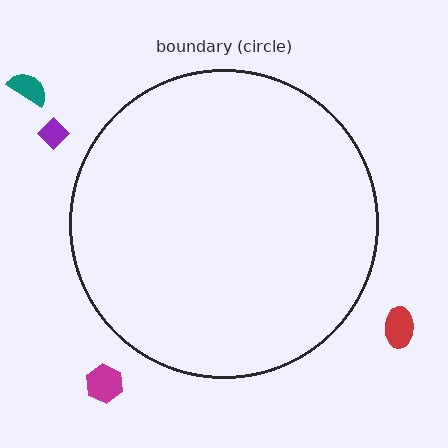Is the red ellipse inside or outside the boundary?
Outside.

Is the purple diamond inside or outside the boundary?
Outside.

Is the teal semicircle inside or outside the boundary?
Outside.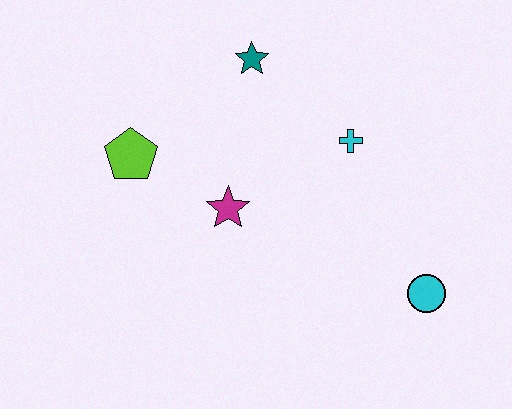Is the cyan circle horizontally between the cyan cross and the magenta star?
No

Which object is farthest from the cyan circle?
The lime pentagon is farthest from the cyan circle.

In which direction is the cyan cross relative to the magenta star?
The cyan cross is to the right of the magenta star.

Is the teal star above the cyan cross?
Yes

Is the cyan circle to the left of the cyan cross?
No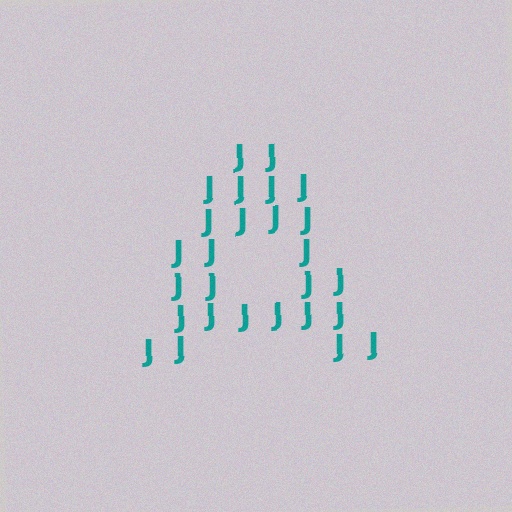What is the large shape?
The large shape is the letter A.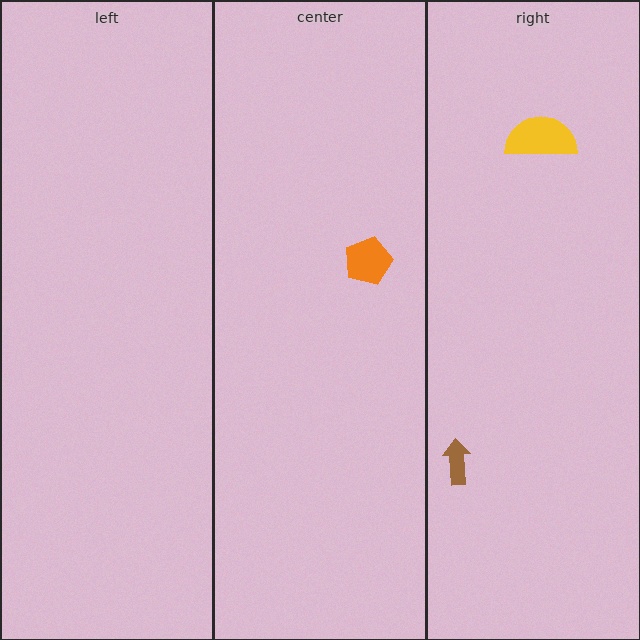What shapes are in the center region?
The orange pentagon.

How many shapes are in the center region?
1.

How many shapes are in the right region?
2.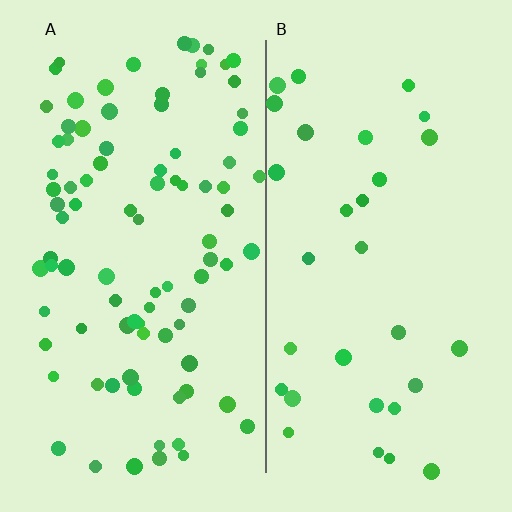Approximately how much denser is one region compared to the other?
Approximately 2.9× — region A over region B.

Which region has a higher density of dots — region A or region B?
A (the left).